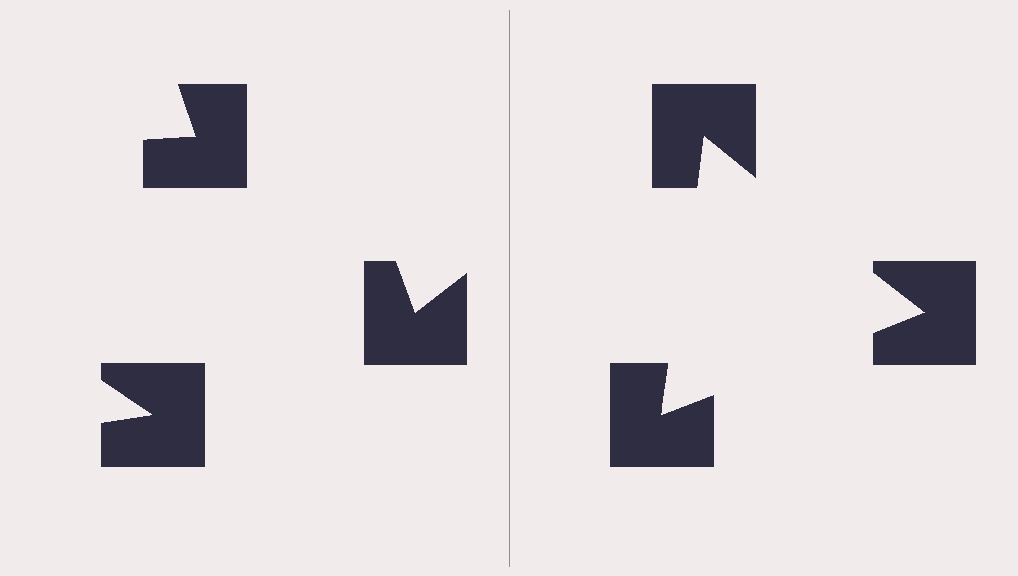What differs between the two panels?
The notched squares are positioned identically on both sides; only the wedge orientations differ. On the right they align to a triangle; on the left they are misaligned.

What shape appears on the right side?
An illusory triangle.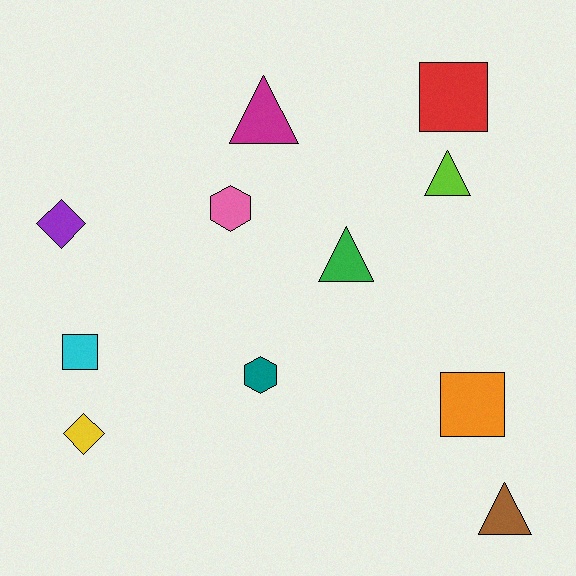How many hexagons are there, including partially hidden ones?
There are 2 hexagons.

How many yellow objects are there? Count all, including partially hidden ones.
There is 1 yellow object.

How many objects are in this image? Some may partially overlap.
There are 11 objects.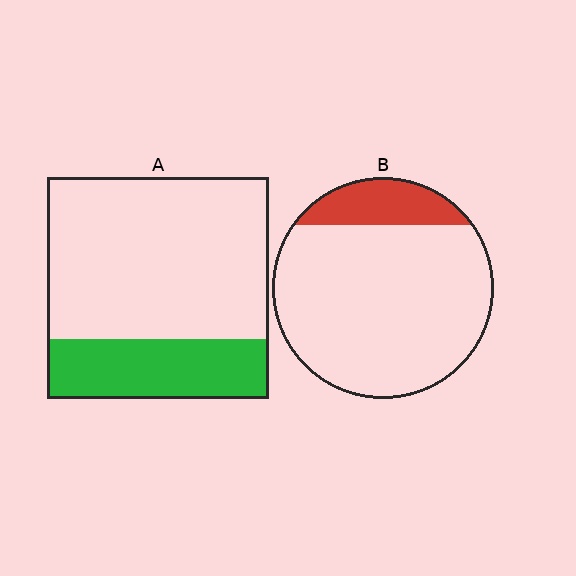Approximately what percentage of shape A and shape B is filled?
A is approximately 25% and B is approximately 15%.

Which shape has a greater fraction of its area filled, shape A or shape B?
Shape A.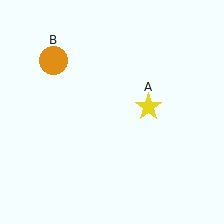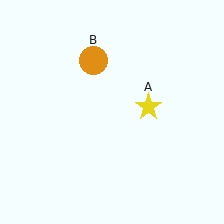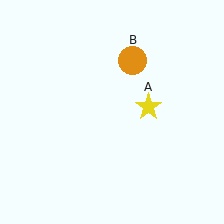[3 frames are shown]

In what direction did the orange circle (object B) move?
The orange circle (object B) moved right.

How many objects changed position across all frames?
1 object changed position: orange circle (object B).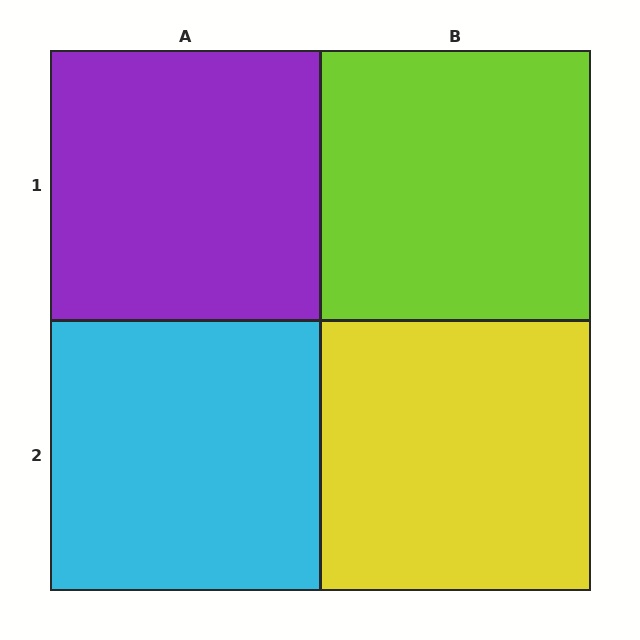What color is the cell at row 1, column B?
Lime.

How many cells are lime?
1 cell is lime.